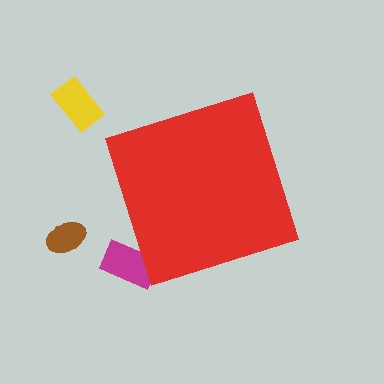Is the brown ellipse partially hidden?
No, the brown ellipse is fully visible.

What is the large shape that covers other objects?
A red diamond.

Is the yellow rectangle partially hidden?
No, the yellow rectangle is fully visible.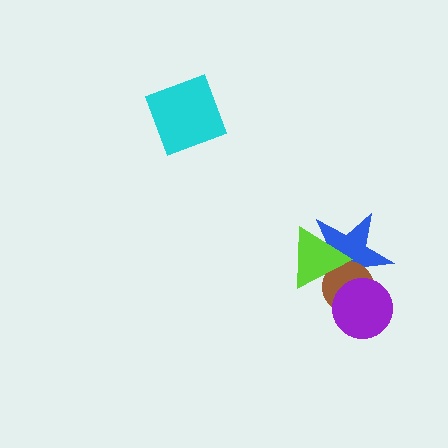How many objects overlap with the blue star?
3 objects overlap with the blue star.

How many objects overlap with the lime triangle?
2 objects overlap with the lime triangle.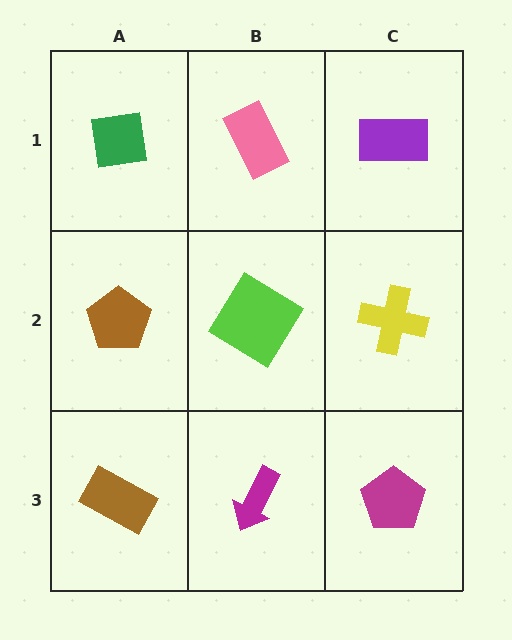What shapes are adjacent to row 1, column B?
A lime diamond (row 2, column B), a green square (row 1, column A), a purple rectangle (row 1, column C).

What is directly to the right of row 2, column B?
A yellow cross.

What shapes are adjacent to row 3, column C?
A yellow cross (row 2, column C), a magenta arrow (row 3, column B).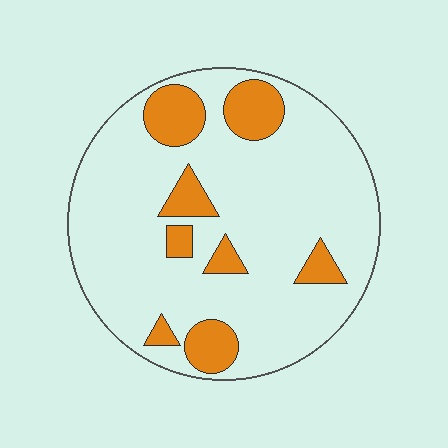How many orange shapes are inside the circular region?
8.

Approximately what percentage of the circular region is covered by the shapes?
Approximately 20%.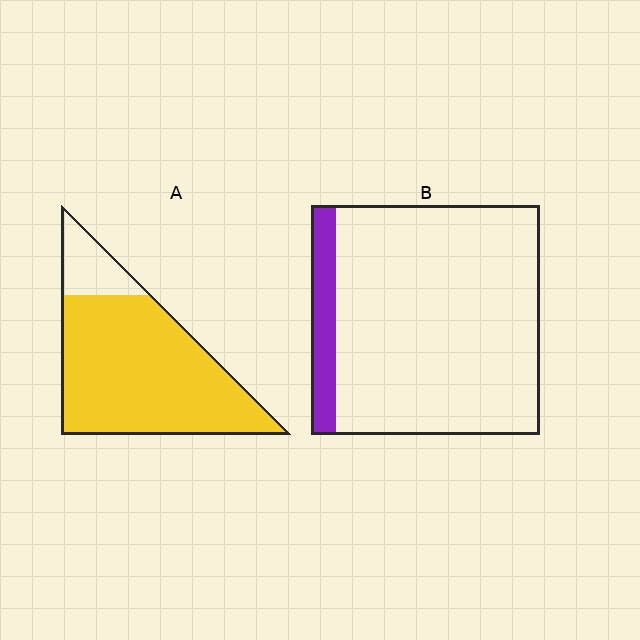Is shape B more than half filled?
No.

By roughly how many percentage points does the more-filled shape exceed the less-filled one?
By roughly 75 percentage points (A over B).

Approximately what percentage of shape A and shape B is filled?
A is approximately 85% and B is approximately 10%.